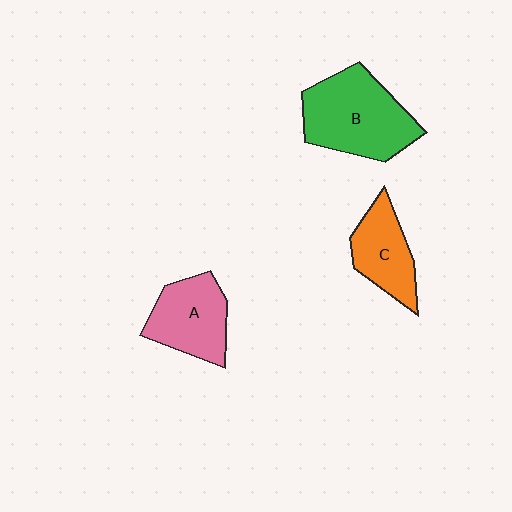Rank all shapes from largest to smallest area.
From largest to smallest: B (green), A (pink), C (orange).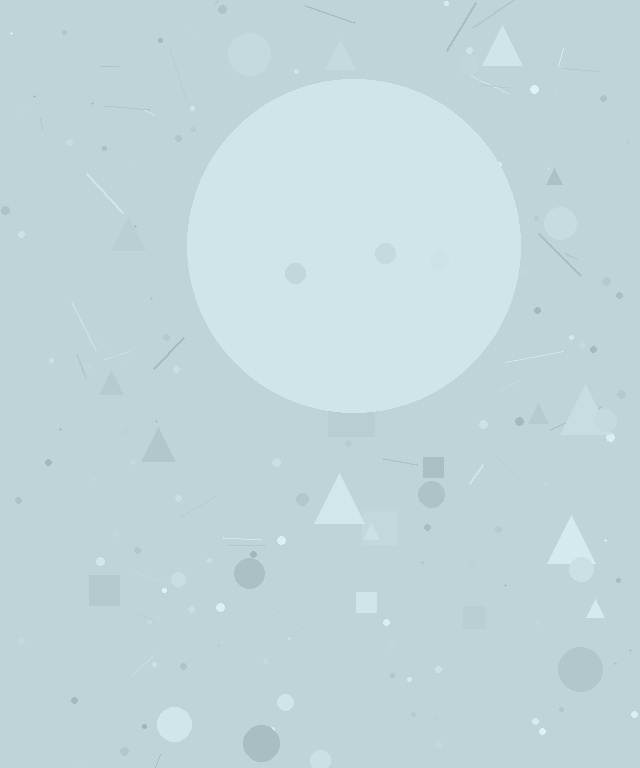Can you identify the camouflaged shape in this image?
The camouflaged shape is a circle.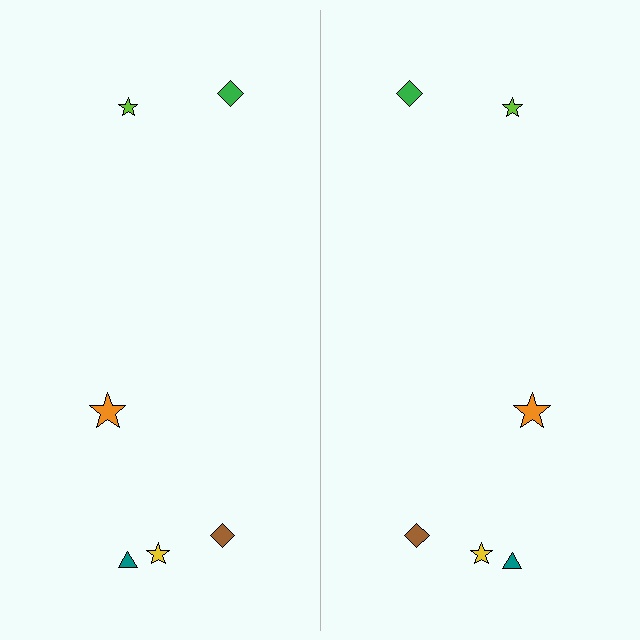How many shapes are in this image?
There are 12 shapes in this image.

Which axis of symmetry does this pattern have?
The pattern has a vertical axis of symmetry running through the center of the image.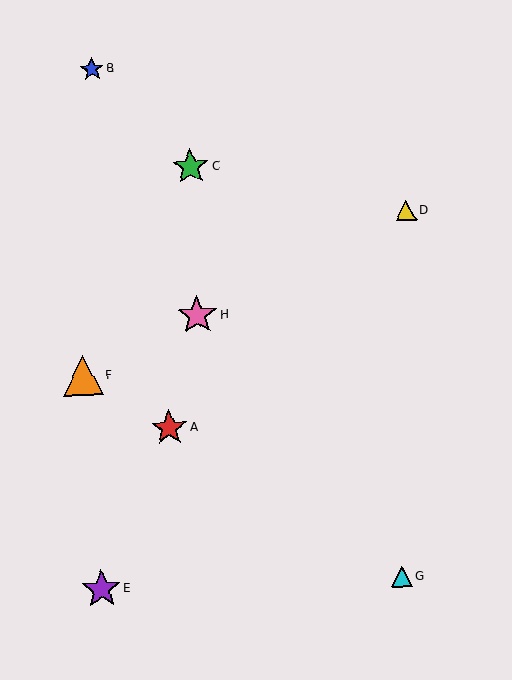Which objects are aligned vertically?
Objects C, H are aligned vertically.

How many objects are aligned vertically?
2 objects (C, H) are aligned vertically.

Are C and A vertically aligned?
No, C is at x≈190 and A is at x≈169.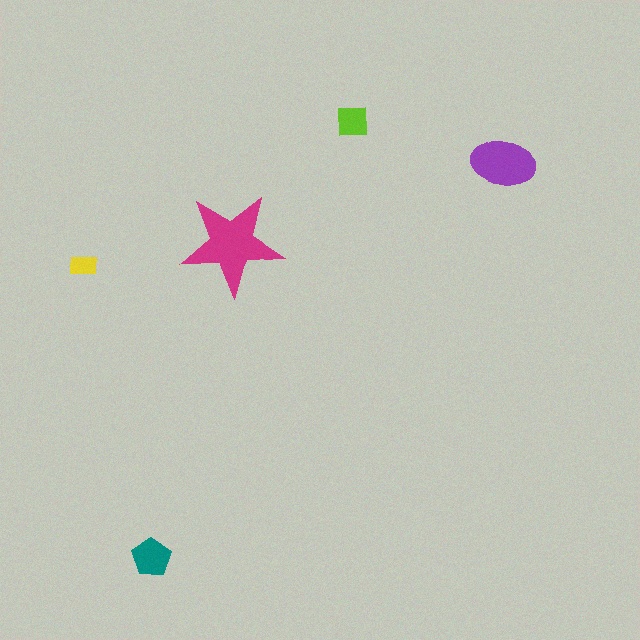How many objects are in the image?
There are 5 objects in the image.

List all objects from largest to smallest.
The magenta star, the purple ellipse, the teal pentagon, the lime square, the yellow rectangle.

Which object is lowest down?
The teal pentagon is bottommost.